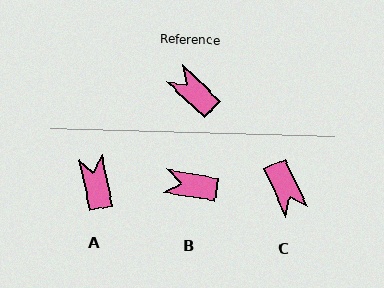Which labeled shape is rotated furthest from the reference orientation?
C, about 158 degrees away.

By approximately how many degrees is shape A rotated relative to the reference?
Approximately 35 degrees clockwise.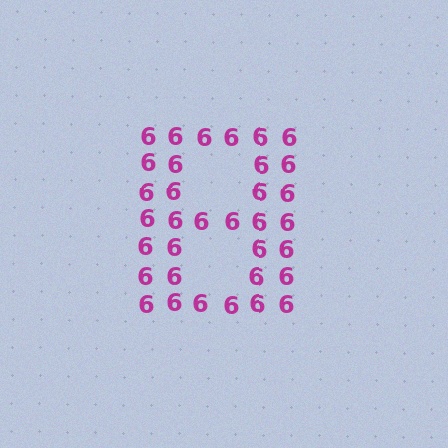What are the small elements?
The small elements are digit 6's.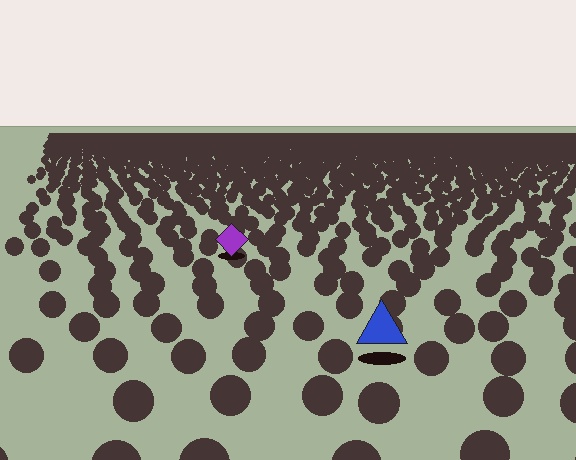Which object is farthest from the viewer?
The purple diamond is farthest from the viewer. It appears smaller and the ground texture around it is denser.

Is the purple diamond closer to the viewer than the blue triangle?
No. The blue triangle is closer — you can tell from the texture gradient: the ground texture is coarser near it.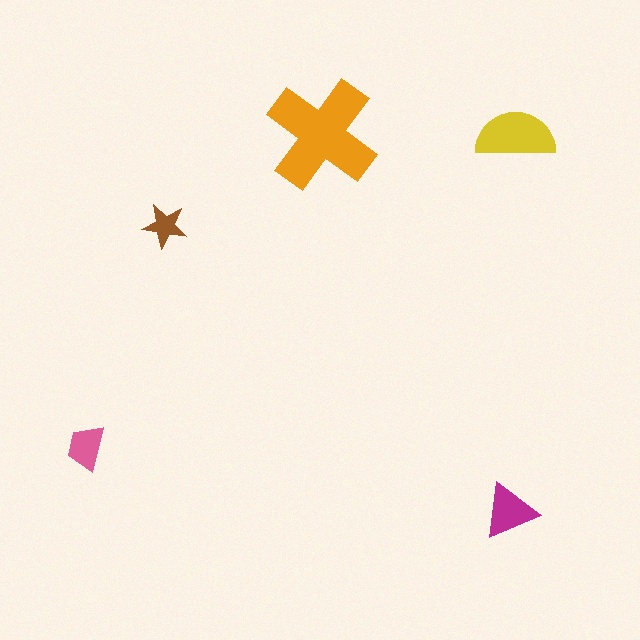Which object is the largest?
The orange cross.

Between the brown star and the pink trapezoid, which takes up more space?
The pink trapezoid.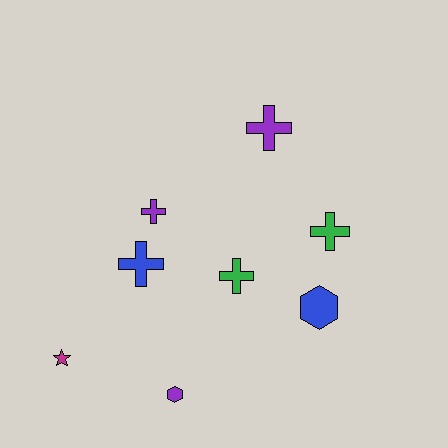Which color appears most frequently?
Purple, with 3 objects.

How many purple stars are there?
There are no purple stars.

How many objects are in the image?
There are 8 objects.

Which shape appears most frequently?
Cross, with 5 objects.